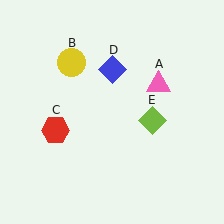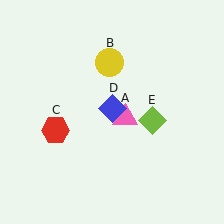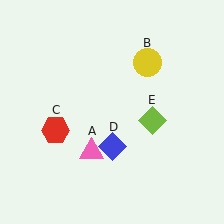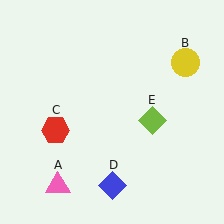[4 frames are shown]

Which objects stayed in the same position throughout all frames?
Red hexagon (object C) and lime diamond (object E) remained stationary.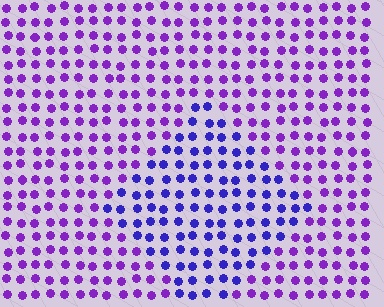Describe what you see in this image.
The image is filled with small purple elements in a uniform arrangement. A diamond-shaped region is visible where the elements are tinted to a slightly different hue, forming a subtle color boundary.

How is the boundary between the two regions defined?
The boundary is defined purely by a slight shift in hue (about 32 degrees). Spacing, size, and orientation are identical on both sides.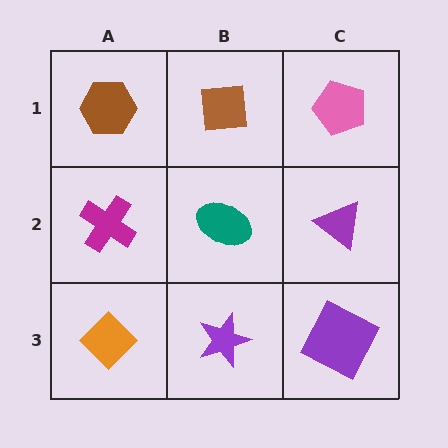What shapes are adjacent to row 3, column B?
A teal ellipse (row 2, column B), an orange diamond (row 3, column A), a purple square (row 3, column C).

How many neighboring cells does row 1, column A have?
2.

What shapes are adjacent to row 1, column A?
A magenta cross (row 2, column A), a brown square (row 1, column B).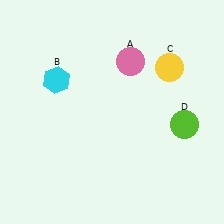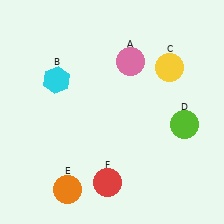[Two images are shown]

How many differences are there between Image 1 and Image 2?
There are 2 differences between the two images.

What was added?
An orange circle (E), a red circle (F) were added in Image 2.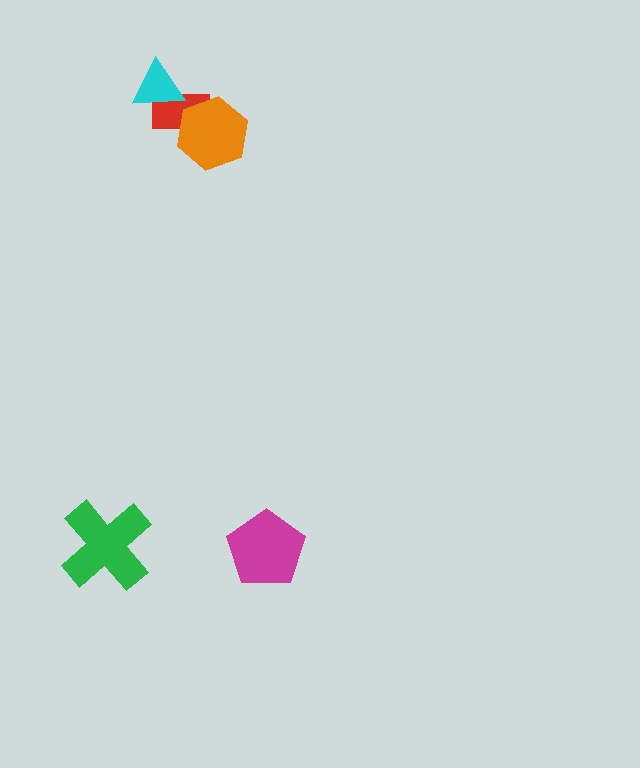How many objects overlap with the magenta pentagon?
0 objects overlap with the magenta pentagon.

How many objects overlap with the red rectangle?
2 objects overlap with the red rectangle.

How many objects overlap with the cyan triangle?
1 object overlaps with the cyan triangle.